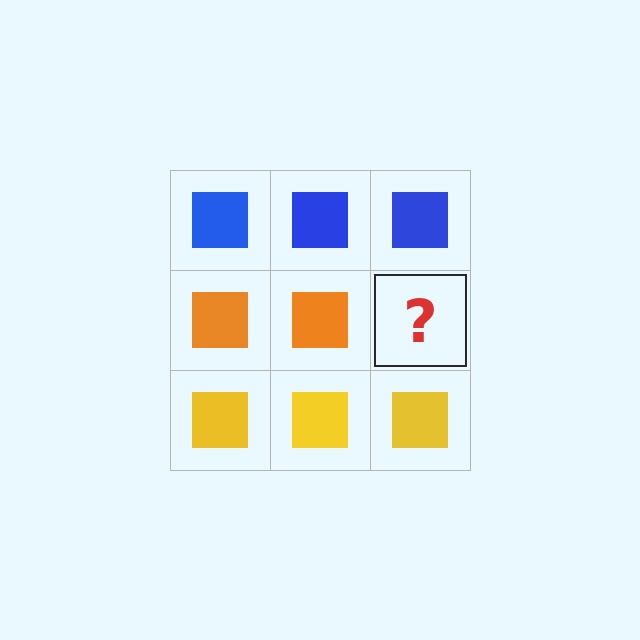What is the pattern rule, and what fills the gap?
The rule is that each row has a consistent color. The gap should be filled with an orange square.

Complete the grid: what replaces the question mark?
The question mark should be replaced with an orange square.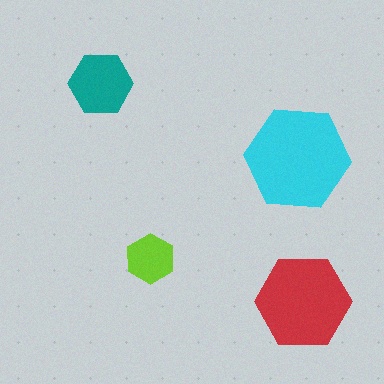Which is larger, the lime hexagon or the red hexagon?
The red one.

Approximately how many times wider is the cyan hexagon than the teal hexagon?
About 1.5 times wider.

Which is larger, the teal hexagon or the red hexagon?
The red one.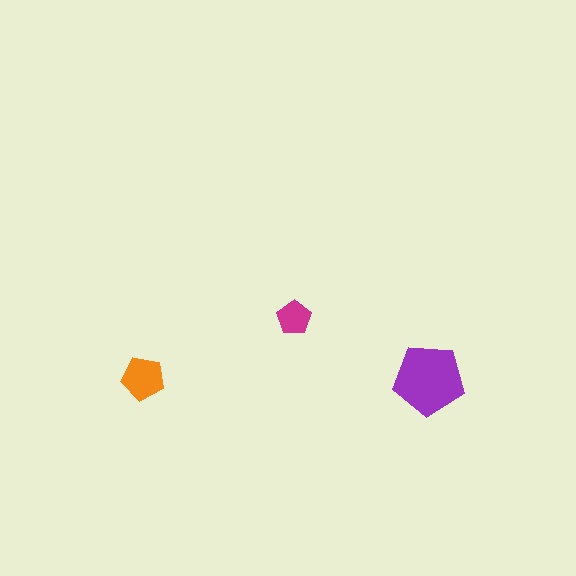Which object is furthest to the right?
The purple pentagon is rightmost.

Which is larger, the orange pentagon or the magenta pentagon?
The orange one.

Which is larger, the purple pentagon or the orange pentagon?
The purple one.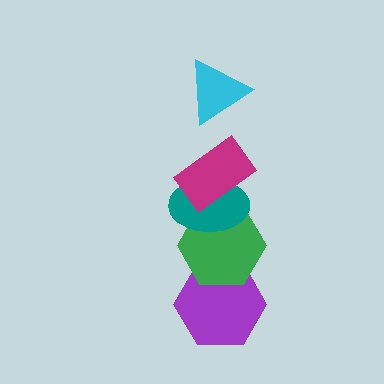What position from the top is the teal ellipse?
The teal ellipse is 3rd from the top.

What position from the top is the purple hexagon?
The purple hexagon is 5th from the top.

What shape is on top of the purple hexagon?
The green hexagon is on top of the purple hexagon.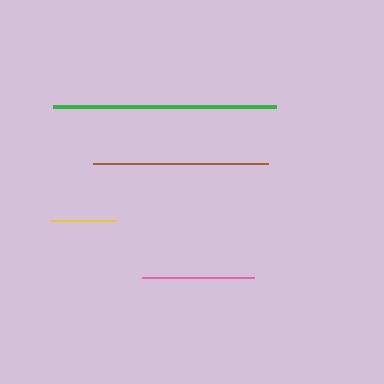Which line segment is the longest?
The green line is the longest at approximately 223 pixels.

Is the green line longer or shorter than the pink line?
The green line is longer than the pink line.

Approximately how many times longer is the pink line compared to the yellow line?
The pink line is approximately 1.7 times the length of the yellow line.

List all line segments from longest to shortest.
From longest to shortest: green, brown, pink, yellow.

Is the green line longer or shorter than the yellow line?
The green line is longer than the yellow line.